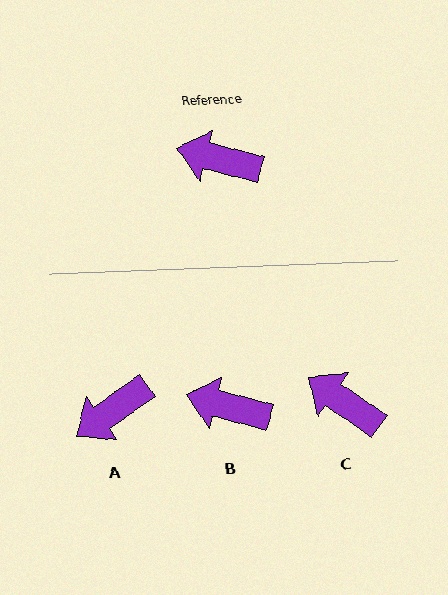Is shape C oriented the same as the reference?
No, it is off by about 20 degrees.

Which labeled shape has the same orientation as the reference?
B.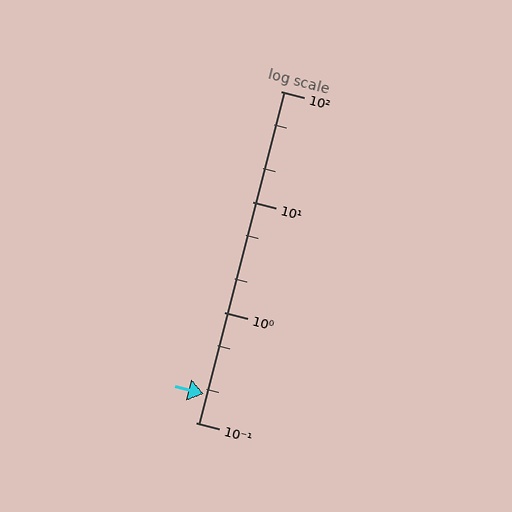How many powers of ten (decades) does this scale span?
The scale spans 3 decades, from 0.1 to 100.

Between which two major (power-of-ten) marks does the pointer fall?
The pointer is between 0.1 and 1.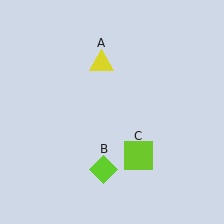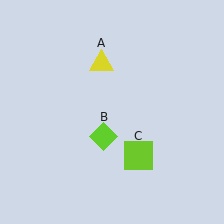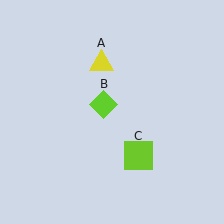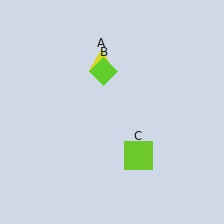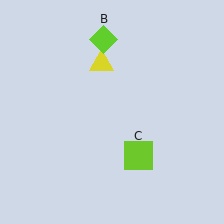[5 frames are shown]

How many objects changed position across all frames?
1 object changed position: lime diamond (object B).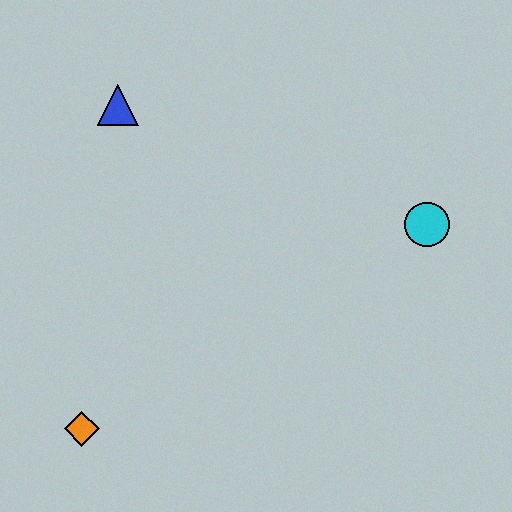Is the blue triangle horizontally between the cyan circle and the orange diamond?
Yes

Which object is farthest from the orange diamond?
The cyan circle is farthest from the orange diamond.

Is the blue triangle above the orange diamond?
Yes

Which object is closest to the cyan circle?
The blue triangle is closest to the cyan circle.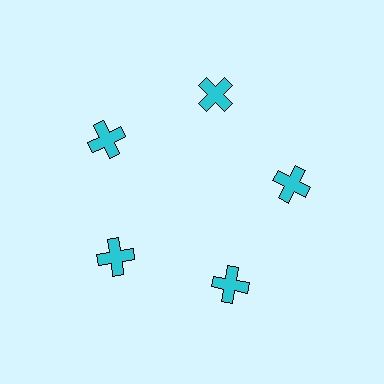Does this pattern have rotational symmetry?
Yes, this pattern has 5-fold rotational symmetry. It looks the same after rotating 72 degrees around the center.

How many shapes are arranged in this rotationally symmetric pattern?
There are 5 shapes, arranged in 5 groups of 1.